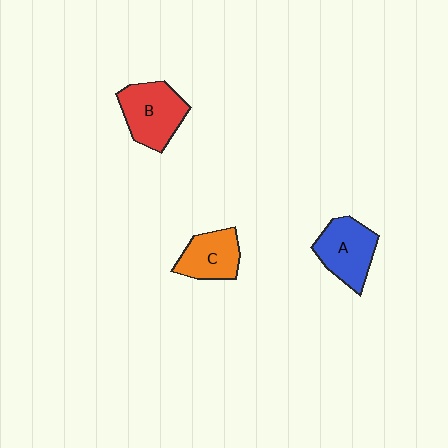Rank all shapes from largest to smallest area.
From largest to smallest: B (red), A (blue), C (orange).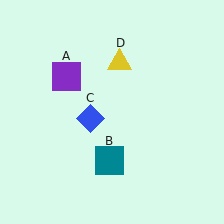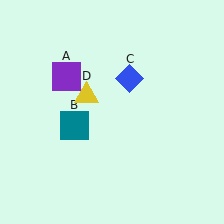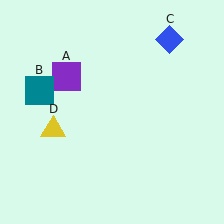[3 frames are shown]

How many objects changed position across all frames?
3 objects changed position: teal square (object B), blue diamond (object C), yellow triangle (object D).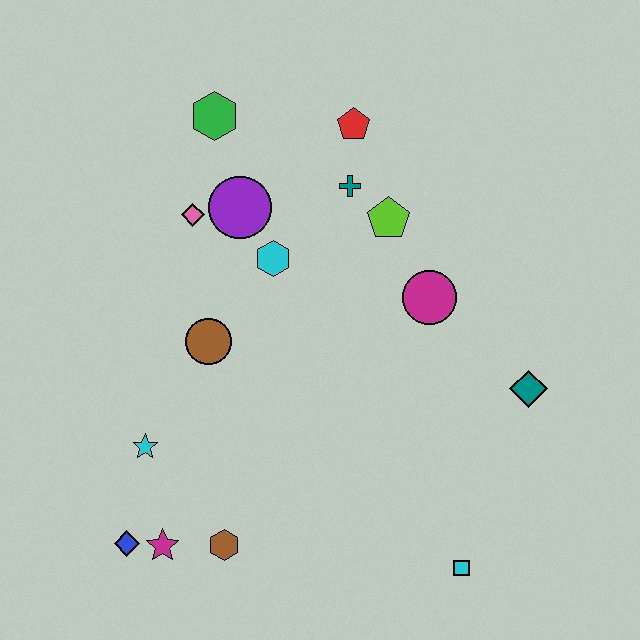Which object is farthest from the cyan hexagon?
The cyan square is farthest from the cyan hexagon.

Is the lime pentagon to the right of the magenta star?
Yes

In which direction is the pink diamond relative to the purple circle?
The pink diamond is to the left of the purple circle.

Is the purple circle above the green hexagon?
No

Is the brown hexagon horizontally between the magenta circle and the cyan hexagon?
No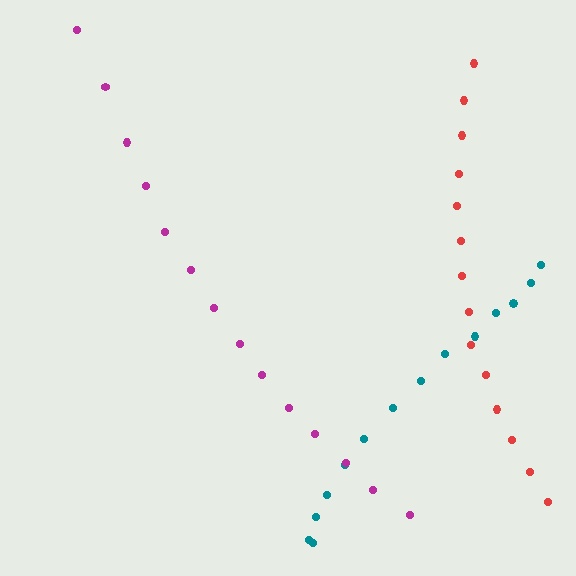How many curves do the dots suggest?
There are 3 distinct paths.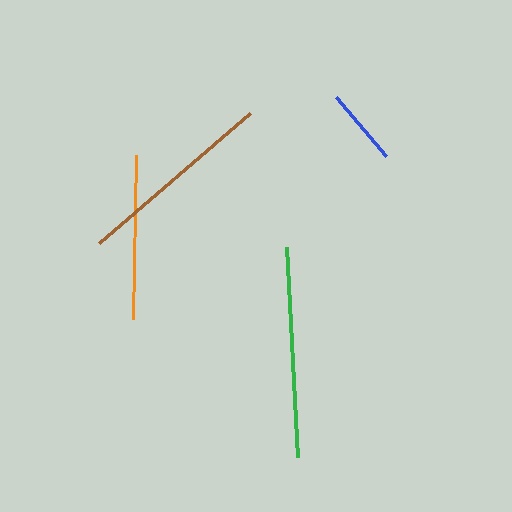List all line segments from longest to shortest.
From longest to shortest: green, brown, orange, blue.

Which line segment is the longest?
The green line is the longest at approximately 210 pixels.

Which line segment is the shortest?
The blue line is the shortest at approximately 77 pixels.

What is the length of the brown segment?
The brown segment is approximately 199 pixels long.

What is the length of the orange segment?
The orange segment is approximately 164 pixels long.